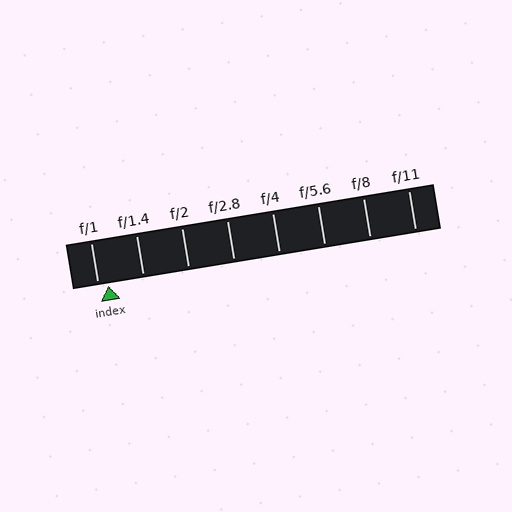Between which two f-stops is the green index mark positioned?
The index mark is between f/1 and f/1.4.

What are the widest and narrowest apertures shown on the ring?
The widest aperture shown is f/1 and the narrowest is f/11.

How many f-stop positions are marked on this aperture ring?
There are 8 f-stop positions marked.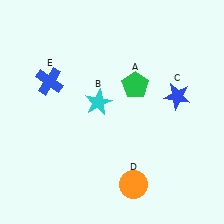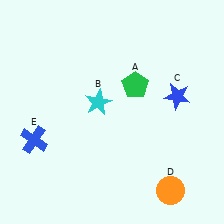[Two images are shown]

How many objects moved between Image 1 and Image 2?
2 objects moved between the two images.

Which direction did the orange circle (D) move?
The orange circle (D) moved right.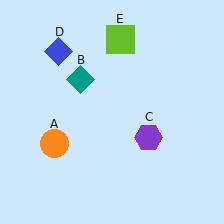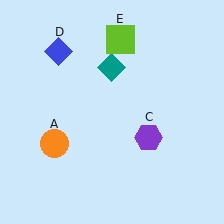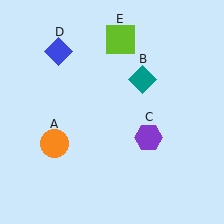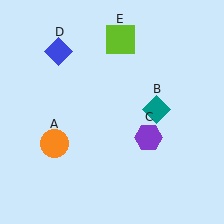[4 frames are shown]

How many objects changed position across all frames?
1 object changed position: teal diamond (object B).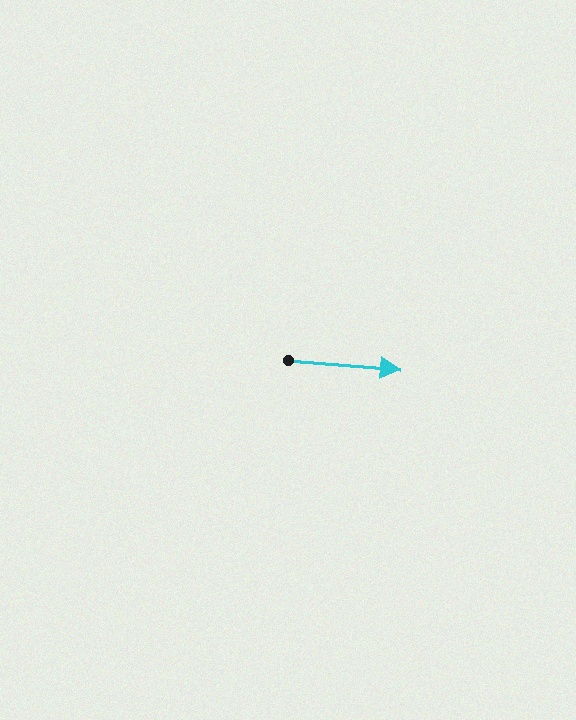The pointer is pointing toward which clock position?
Roughly 3 o'clock.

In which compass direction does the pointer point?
East.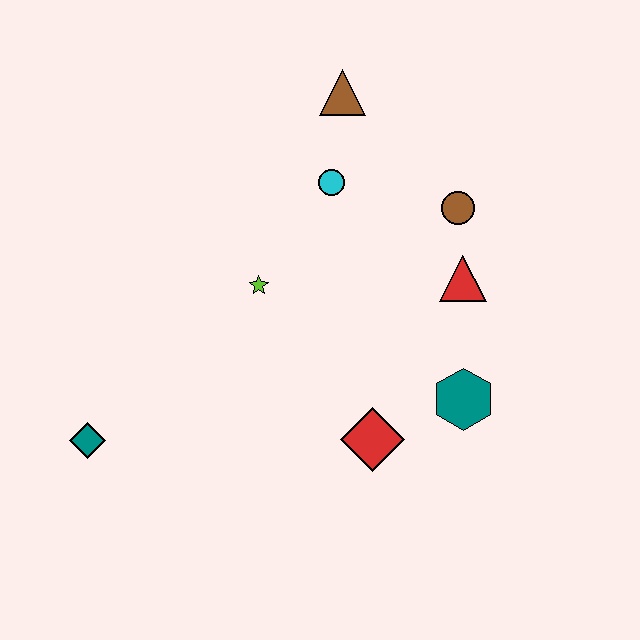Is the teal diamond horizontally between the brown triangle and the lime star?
No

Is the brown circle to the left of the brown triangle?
No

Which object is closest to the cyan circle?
The brown triangle is closest to the cyan circle.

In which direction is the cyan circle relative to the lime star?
The cyan circle is above the lime star.